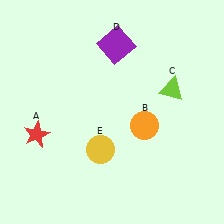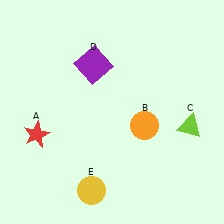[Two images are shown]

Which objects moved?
The objects that moved are: the lime triangle (C), the purple square (D), the yellow circle (E).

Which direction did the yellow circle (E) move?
The yellow circle (E) moved down.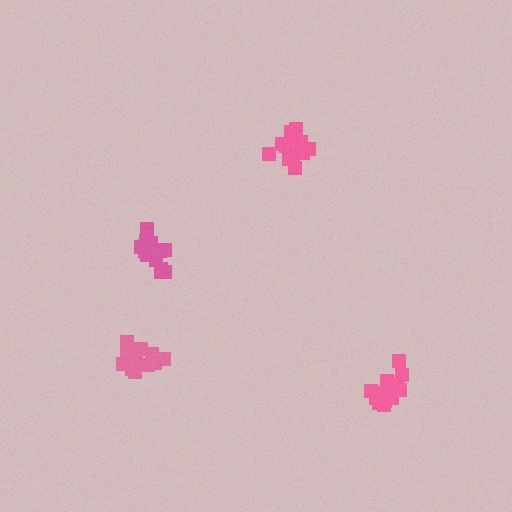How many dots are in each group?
Group 1: 13 dots, Group 2: 15 dots, Group 3: 14 dots, Group 4: 14 dots (56 total).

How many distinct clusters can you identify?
There are 4 distinct clusters.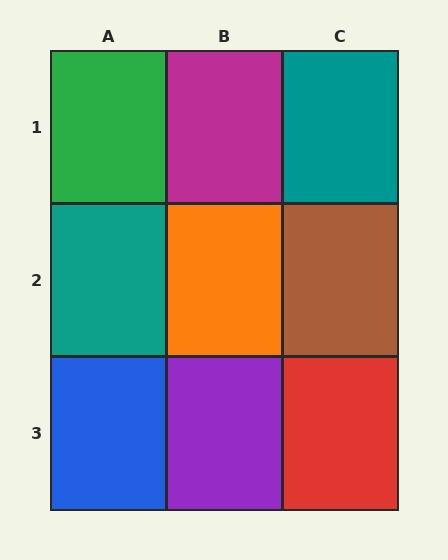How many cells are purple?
1 cell is purple.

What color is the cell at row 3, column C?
Red.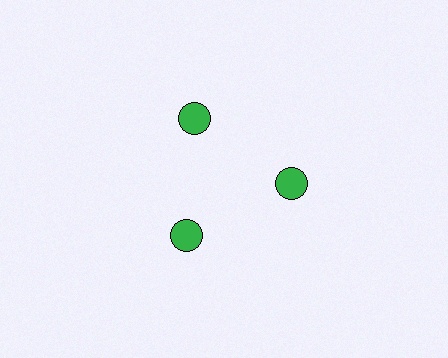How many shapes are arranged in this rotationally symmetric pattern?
There are 3 shapes, arranged in 3 groups of 1.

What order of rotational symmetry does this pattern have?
This pattern has 3-fold rotational symmetry.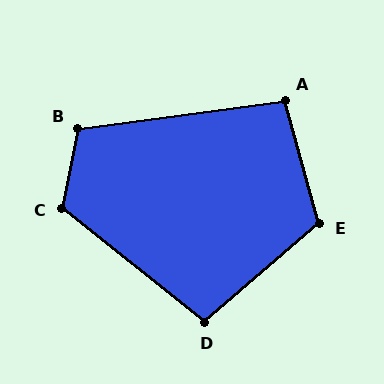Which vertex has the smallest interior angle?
A, at approximately 98 degrees.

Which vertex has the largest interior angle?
C, at approximately 118 degrees.